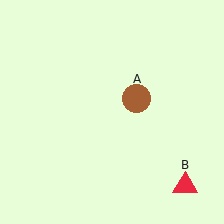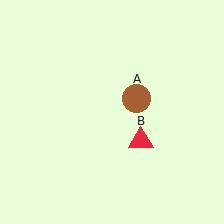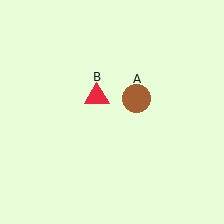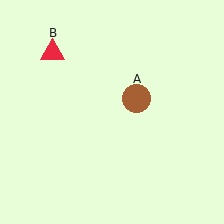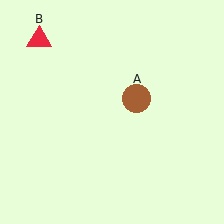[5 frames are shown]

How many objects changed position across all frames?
1 object changed position: red triangle (object B).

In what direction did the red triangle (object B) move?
The red triangle (object B) moved up and to the left.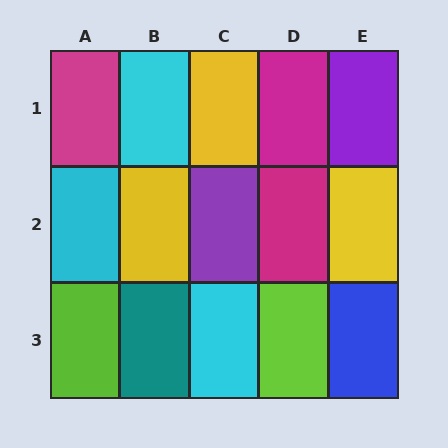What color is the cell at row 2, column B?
Yellow.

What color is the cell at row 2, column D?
Magenta.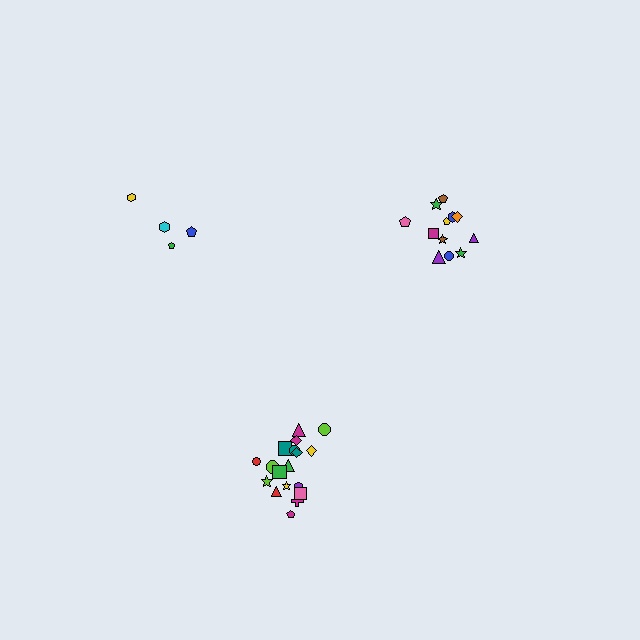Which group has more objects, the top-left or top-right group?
The top-right group.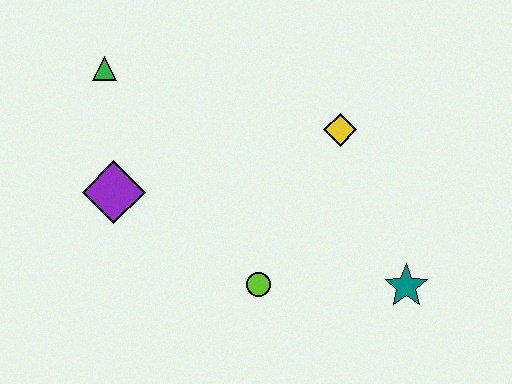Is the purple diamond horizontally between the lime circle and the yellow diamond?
No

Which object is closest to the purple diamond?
The green triangle is closest to the purple diamond.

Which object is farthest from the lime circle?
The green triangle is farthest from the lime circle.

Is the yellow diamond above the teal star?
Yes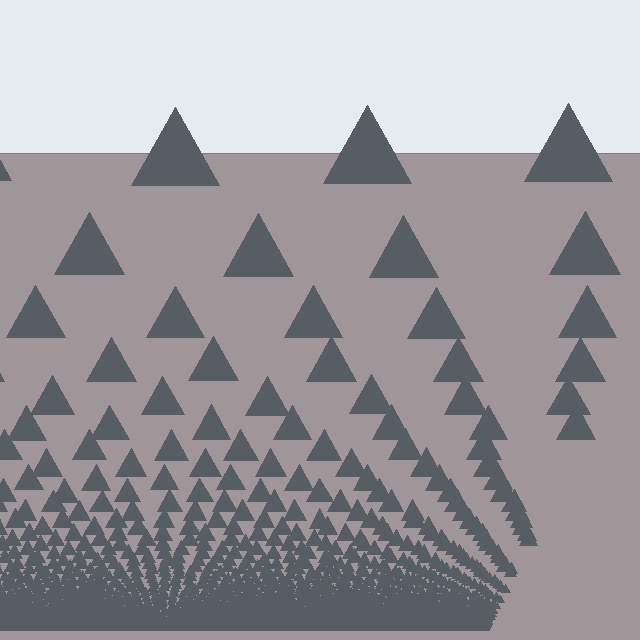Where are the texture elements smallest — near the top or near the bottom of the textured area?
Near the bottom.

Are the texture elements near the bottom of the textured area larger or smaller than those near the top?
Smaller. The gradient is inverted — elements near the bottom are smaller and denser.